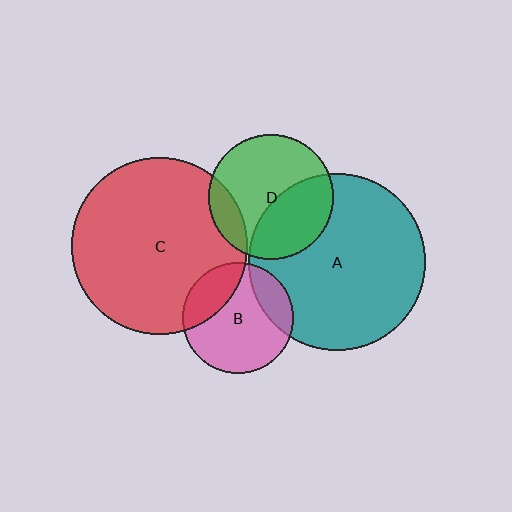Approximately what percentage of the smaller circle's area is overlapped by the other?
Approximately 40%.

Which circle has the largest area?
Circle A (teal).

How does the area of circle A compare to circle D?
Approximately 2.0 times.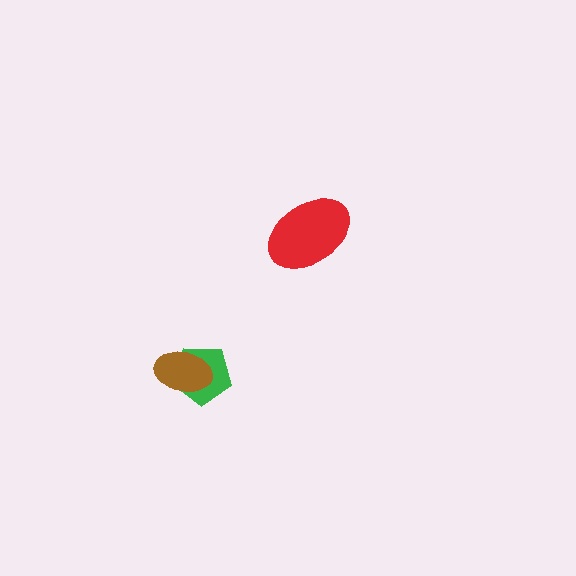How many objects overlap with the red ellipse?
0 objects overlap with the red ellipse.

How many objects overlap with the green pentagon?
1 object overlaps with the green pentagon.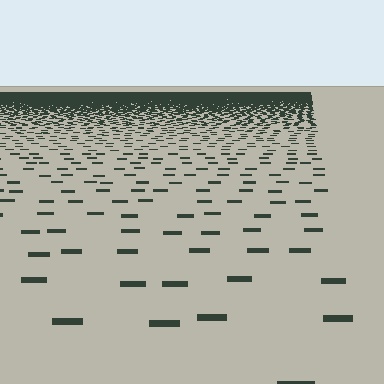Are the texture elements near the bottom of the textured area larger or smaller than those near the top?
Larger. Near the bottom, elements are closer to the viewer and appear at a bigger on-screen size.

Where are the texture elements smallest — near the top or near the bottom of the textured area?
Near the top.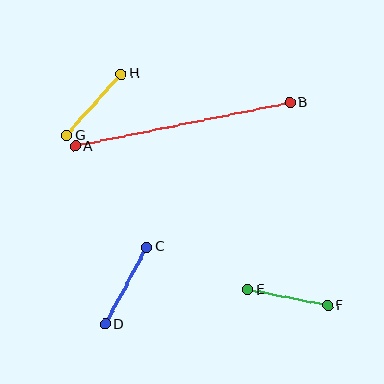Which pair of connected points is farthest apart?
Points A and B are farthest apart.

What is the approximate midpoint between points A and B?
The midpoint is at approximately (183, 124) pixels.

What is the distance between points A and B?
The distance is approximately 219 pixels.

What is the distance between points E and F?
The distance is approximately 81 pixels.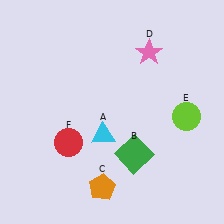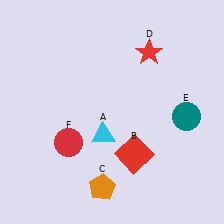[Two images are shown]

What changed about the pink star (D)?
In Image 1, D is pink. In Image 2, it changed to red.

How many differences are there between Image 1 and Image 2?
There are 3 differences between the two images.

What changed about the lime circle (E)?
In Image 1, E is lime. In Image 2, it changed to teal.